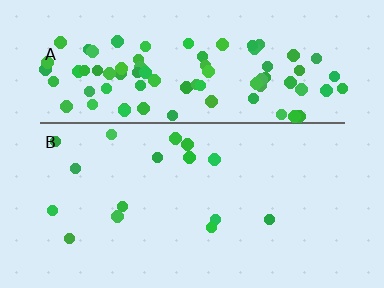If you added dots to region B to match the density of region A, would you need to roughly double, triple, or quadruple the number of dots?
Approximately quadruple.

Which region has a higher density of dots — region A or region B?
A (the top).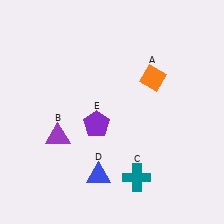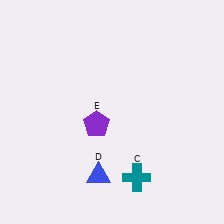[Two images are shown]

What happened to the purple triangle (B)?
The purple triangle (B) was removed in Image 2. It was in the bottom-left area of Image 1.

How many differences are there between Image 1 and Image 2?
There are 2 differences between the two images.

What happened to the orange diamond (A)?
The orange diamond (A) was removed in Image 2. It was in the top-right area of Image 1.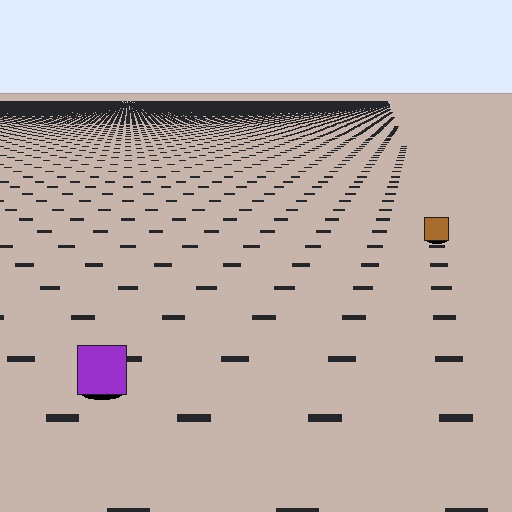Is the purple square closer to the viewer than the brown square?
Yes. The purple square is closer — you can tell from the texture gradient: the ground texture is coarser near it.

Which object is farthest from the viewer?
The brown square is farthest from the viewer. It appears smaller and the ground texture around it is denser.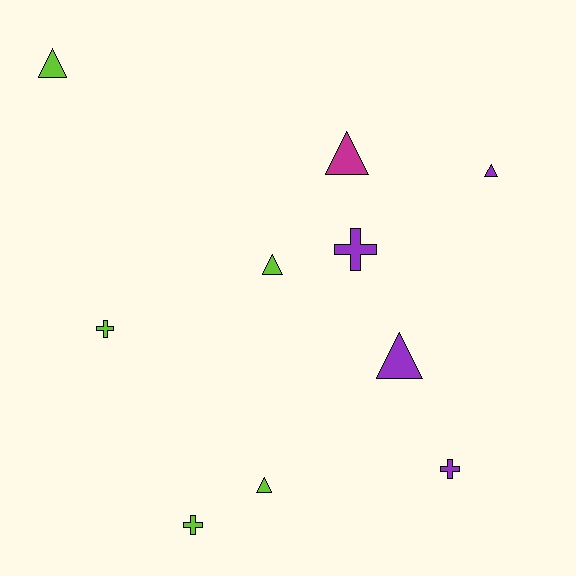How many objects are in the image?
There are 10 objects.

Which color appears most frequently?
Lime, with 5 objects.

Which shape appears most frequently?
Triangle, with 6 objects.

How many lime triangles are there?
There are 3 lime triangles.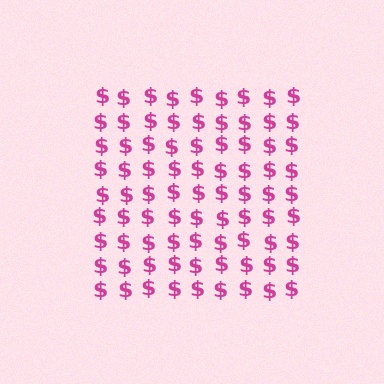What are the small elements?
The small elements are dollar signs.